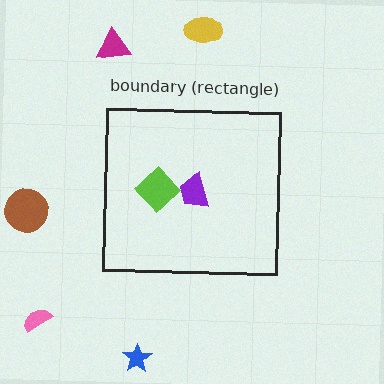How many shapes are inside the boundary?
2 inside, 5 outside.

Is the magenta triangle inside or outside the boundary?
Outside.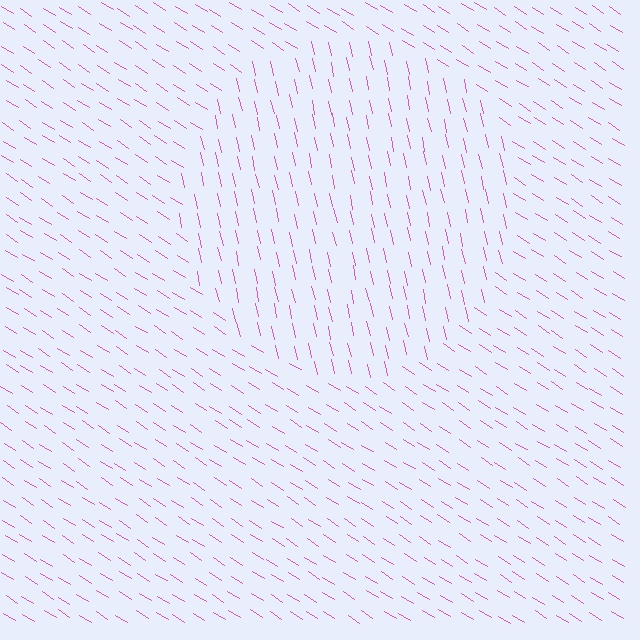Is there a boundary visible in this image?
Yes, there is a texture boundary formed by a change in line orientation.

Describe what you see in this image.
The image is filled with small pink line segments. A circle region in the image has lines oriented differently from the surrounding lines, creating a visible texture boundary.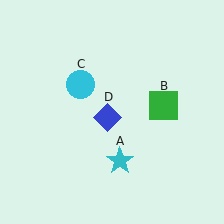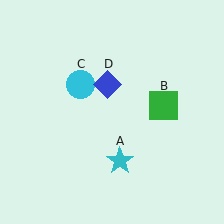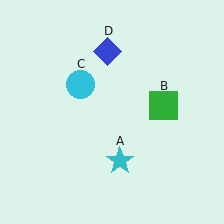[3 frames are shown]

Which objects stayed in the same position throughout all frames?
Cyan star (object A) and green square (object B) and cyan circle (object C) remained stationary.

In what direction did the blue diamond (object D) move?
The blue diamond (object D) moved up.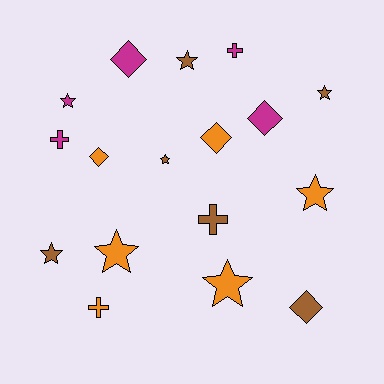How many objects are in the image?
There are 17 objects.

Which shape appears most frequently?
Star, with 8 objects.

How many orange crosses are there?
There is 1 orange cross.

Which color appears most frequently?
Brown, with 6 objects.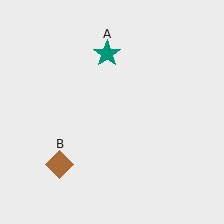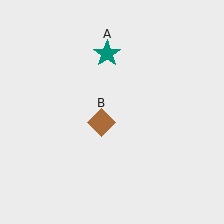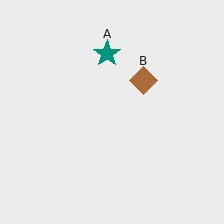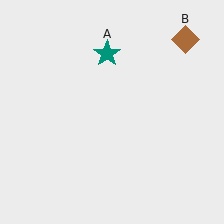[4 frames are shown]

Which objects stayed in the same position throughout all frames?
Teal star (object A) remained stationary.